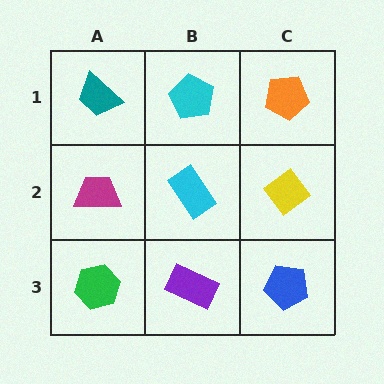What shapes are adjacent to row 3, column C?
A yellow diamond (row 2, column C), a purple rectangle (row 3, column B).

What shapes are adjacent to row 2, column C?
An orange pentagon (row 1, column C), a blue pentagon (row 3, column C), a cyan rectangle (row 2, column B).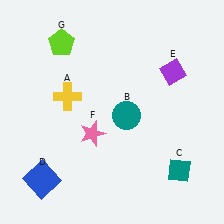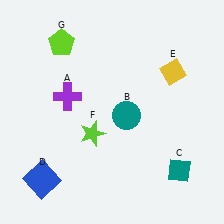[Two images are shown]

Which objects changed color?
A changed from yellow to purple. E changed from purple to yellow. F changed from pink to lime.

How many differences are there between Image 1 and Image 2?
There are 3 differences between the two images.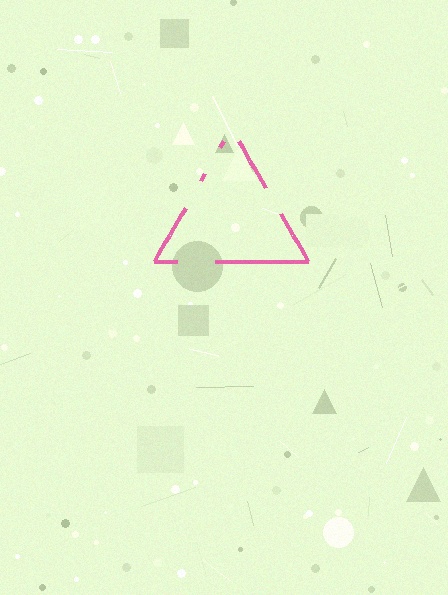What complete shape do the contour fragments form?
The contour fragments form a triangle.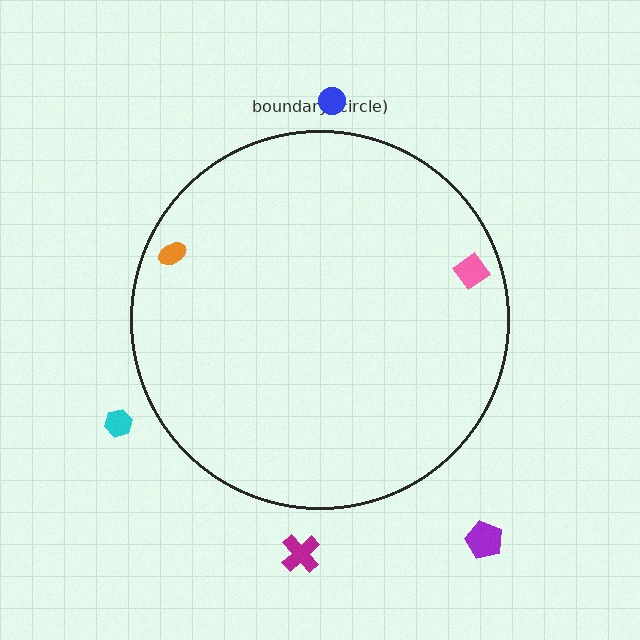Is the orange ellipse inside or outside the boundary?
Inside.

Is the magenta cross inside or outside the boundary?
Outside.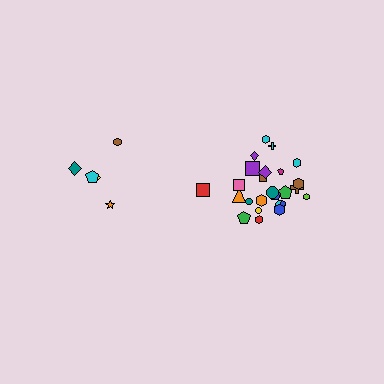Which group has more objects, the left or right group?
The right group.